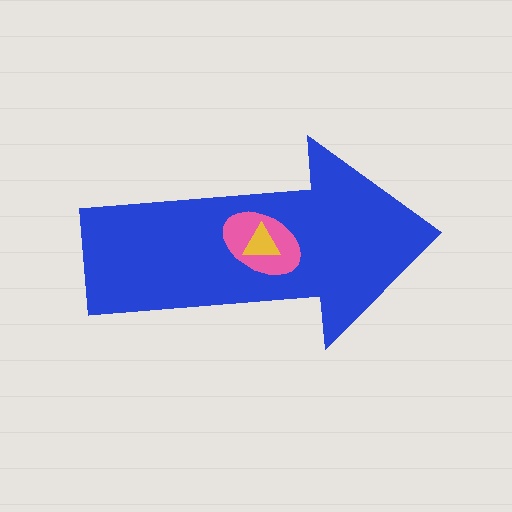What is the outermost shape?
The blue arrow.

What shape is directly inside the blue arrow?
The pink ellipse.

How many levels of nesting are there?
3.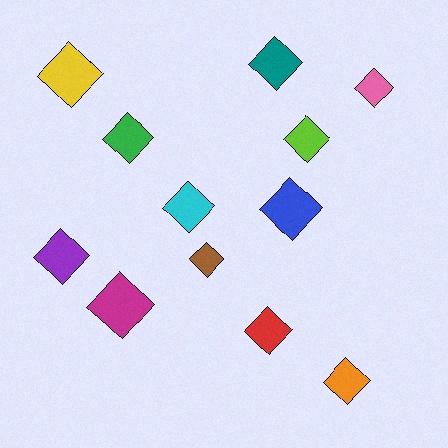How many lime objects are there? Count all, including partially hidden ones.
There is 1 lime object.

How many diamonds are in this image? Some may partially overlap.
There are 12 diamonds.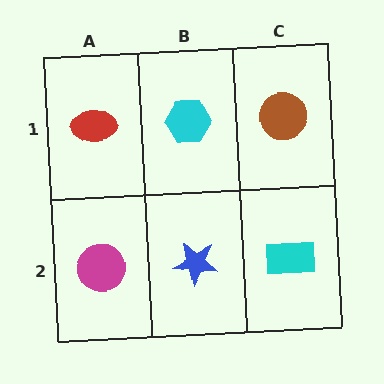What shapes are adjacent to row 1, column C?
A cyan rectangle (row 2, column C), a cyan hexagon (row 1, column B).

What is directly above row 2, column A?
A red ellipse.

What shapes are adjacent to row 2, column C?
A brown circle (row 1, column C), a blue star (row 2, column B).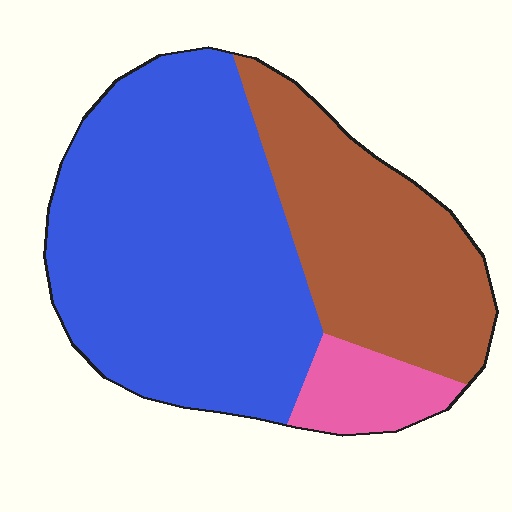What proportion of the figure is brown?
Brown takes up about one third (1/3) of the figure.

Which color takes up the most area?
Blue, at roughly 60%.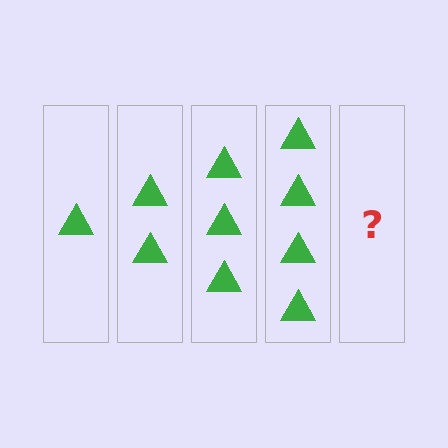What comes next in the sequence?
The next element should be 5 triangles.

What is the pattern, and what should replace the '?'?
The pattern is that each step adds one more triangle. The '?' should be 5 triangles.